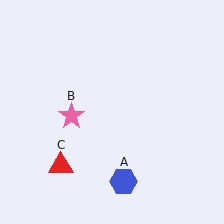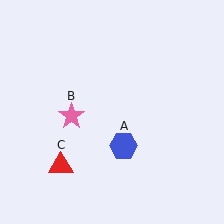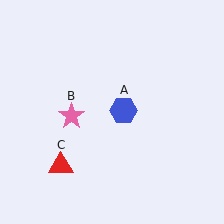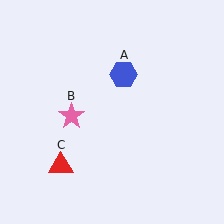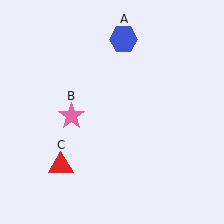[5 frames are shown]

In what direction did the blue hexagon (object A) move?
The blue hexagon (object A) moved up.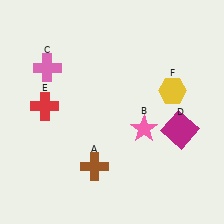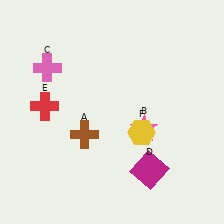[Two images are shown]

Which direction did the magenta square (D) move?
The magenta square (D) moved down.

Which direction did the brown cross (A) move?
The brown cross (A) moved up.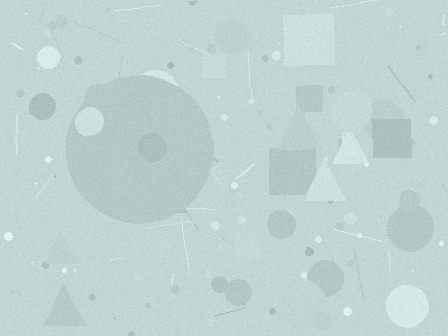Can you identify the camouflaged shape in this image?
The camouflaged shape is a circle.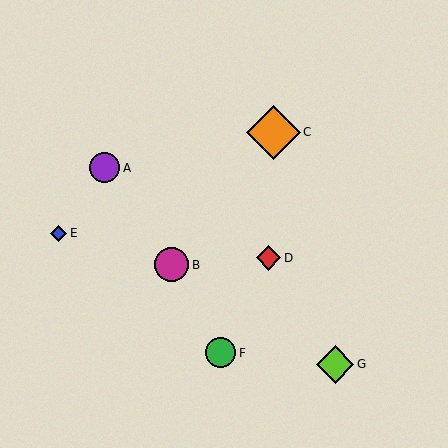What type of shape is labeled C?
Shape C is an orange diamond.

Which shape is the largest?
The orange diamond (labeled C) is the largest.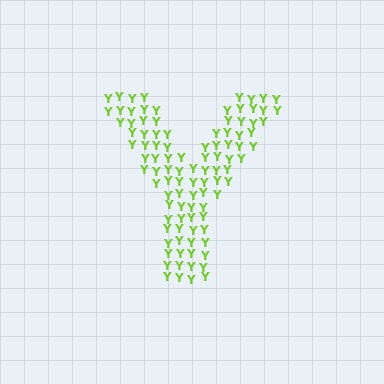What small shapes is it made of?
It is made of small letter Y's.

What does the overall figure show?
The overall figure shows the letter Y.